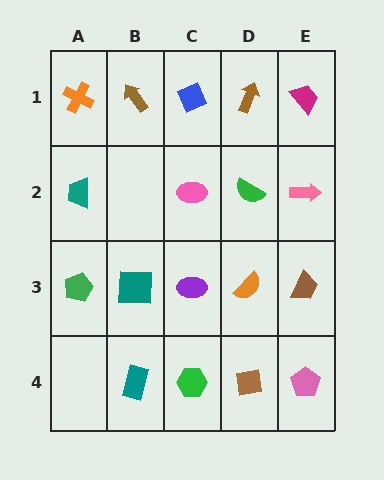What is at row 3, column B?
A teal square.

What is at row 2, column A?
A teal trapezoid.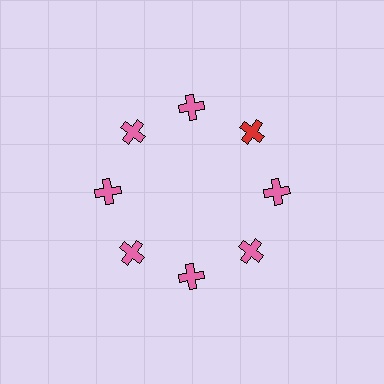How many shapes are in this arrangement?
There are 8 shapes arranged in a ring pattern.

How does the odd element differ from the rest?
It has a different color: red instead of pink.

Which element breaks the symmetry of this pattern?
The red cross at roughly the 2 o'clock position breaks the symmetry. All other shapes are pink crosses.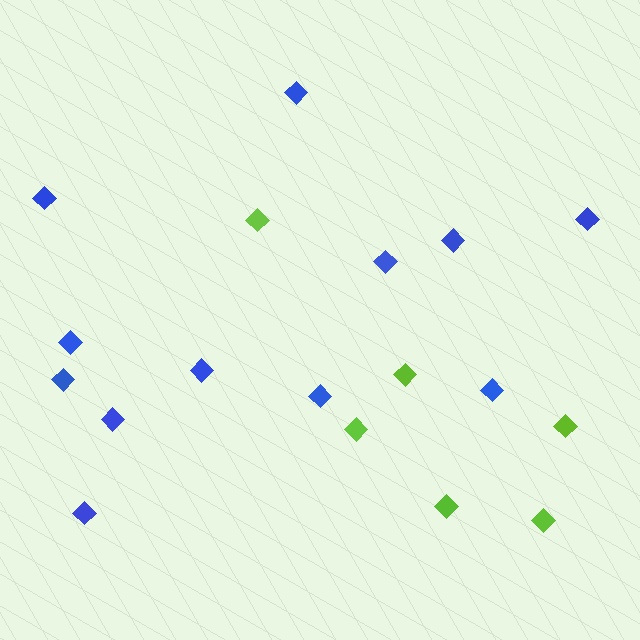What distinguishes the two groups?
There are 2 groups: one group of blue diamonds (12) and one group of lime diamonds (6).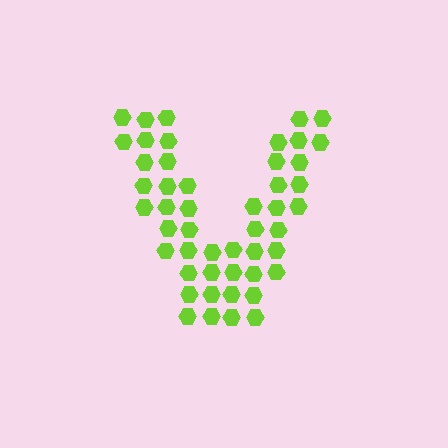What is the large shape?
The large shape is the letter V.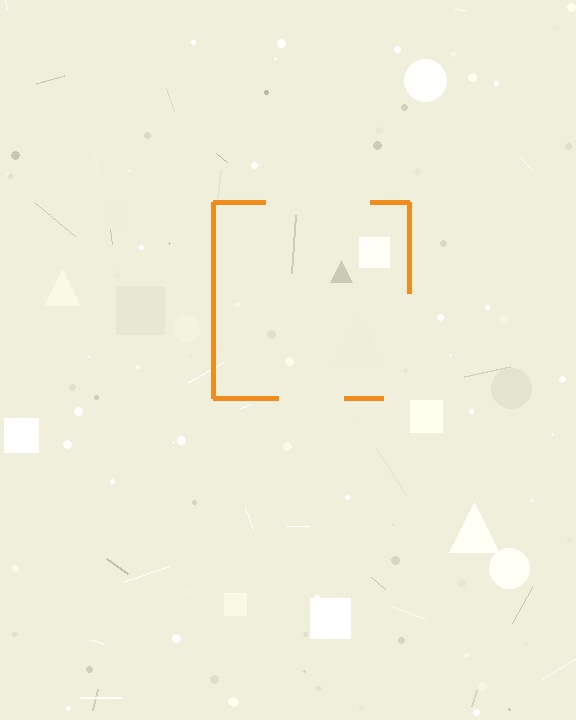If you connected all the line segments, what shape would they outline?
They would outline a square.